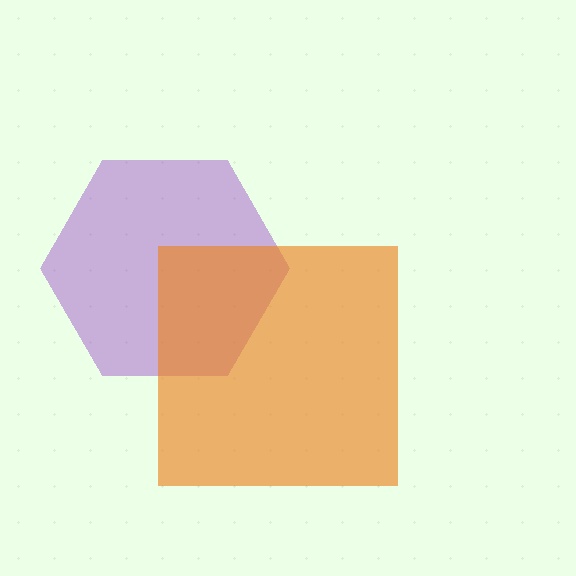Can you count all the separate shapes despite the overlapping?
Yes, there are 2 separate shapes.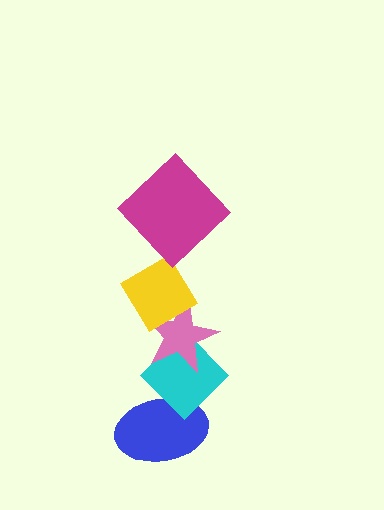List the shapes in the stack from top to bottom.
From top to bottom: the magenta diamond, the yellow diamond, the pink star, the cyan diamond, the blue ellipse.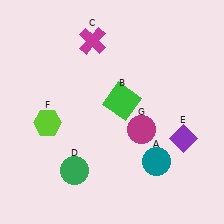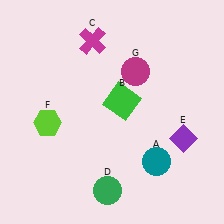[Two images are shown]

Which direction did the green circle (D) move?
The green circle (D) moved right.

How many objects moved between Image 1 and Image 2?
2 objects moved between the two images.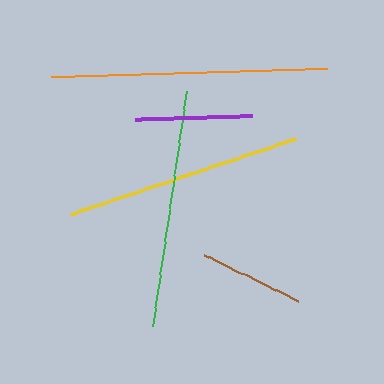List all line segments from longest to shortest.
From longest to shortest: orange, yellow, green, purple, brown.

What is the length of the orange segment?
The orange segment is approximately 276 pixels long.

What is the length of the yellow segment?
The yellow segment is approximately 238 pixels long.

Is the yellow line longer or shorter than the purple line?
The yellow line is longer than the purple line.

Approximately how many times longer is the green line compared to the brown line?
The green line is approximately 2.2 times the length of the brown line.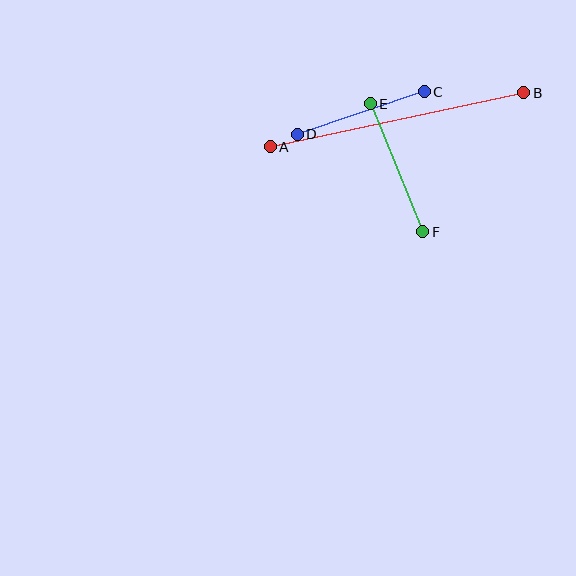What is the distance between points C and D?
The distance is approximately 134 pixels.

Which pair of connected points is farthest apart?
Points A and B are farthest apart.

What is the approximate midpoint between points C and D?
The midpoint is at approximately (361, 113) pixels.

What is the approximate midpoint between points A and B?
The midpoint is at approximately (397, 120) pixels.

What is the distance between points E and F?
The distance is approximately 138 pixels.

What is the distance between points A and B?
The distance is approximately 259 pixels.